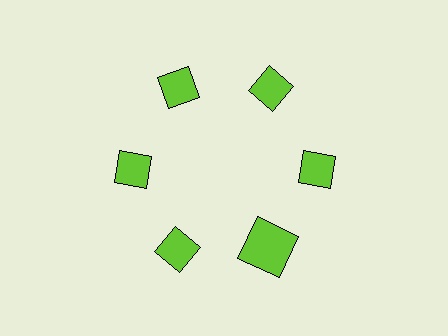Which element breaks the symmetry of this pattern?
The lime square at roughly the 5 o'clock position breaks the symmetry. All other shapes are lime diamonds.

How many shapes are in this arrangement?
There are 6 shapes arranged in a ring pattern.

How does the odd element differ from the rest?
It has a different shape: square instead of diamond.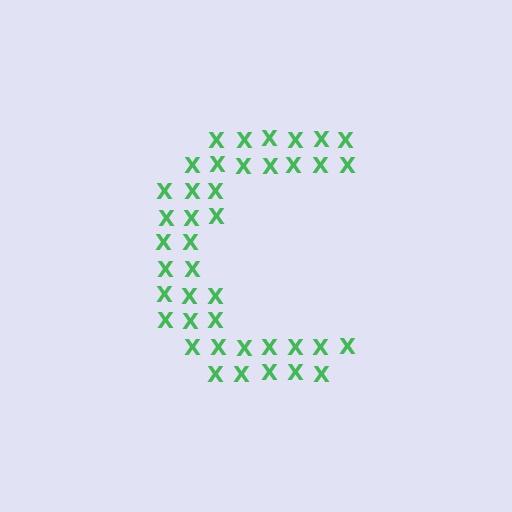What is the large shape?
The large shape is the letter C.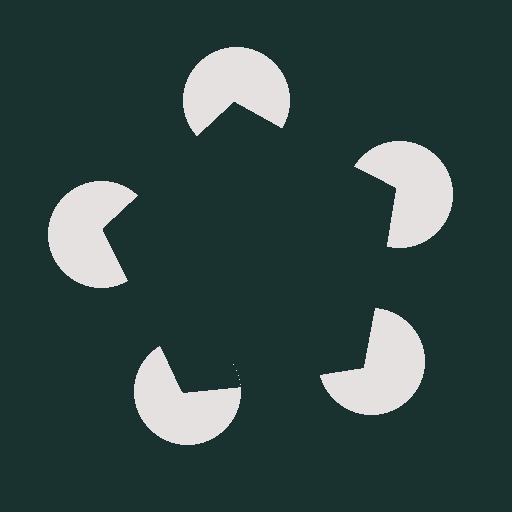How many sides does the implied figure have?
5 sides.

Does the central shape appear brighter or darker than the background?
It typically appears slightly darker than the background, even though no actual brightness change is drawn.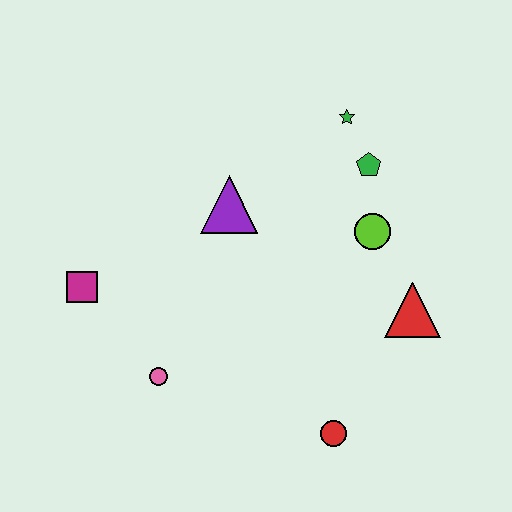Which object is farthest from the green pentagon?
The magenta square is farthest from the green pentagon.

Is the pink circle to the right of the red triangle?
No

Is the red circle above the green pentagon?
No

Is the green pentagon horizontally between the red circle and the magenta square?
No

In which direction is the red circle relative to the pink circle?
The red circle is to the right of the pink circle.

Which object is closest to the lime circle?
The green pentagon is closest to the lime circle.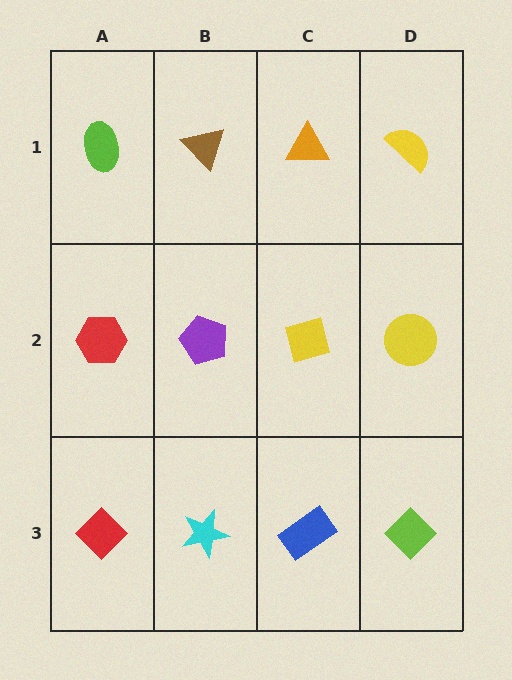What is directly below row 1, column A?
A red hexagon.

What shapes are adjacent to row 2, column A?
A lime ellipse (row 1, column A), a red diamond (row 3, column A), a purple pentagon (row 2, column B).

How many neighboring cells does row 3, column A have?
2.